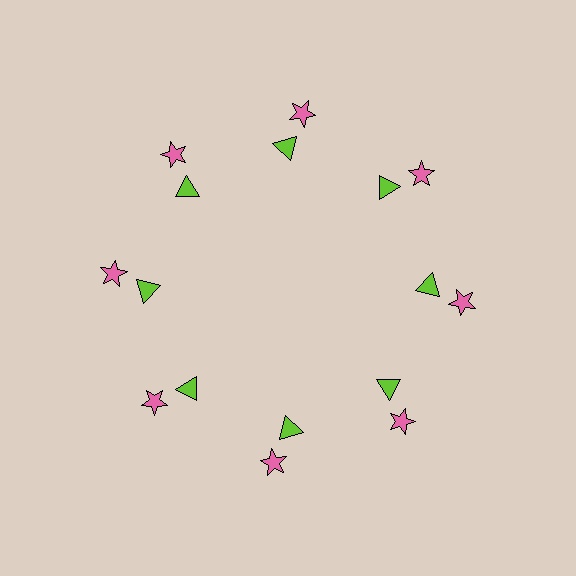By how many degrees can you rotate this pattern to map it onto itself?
The pattern maps onto itself every 45 degrees of rotation.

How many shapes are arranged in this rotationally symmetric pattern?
There are 16 shapes, arranged in 8 groups of 2.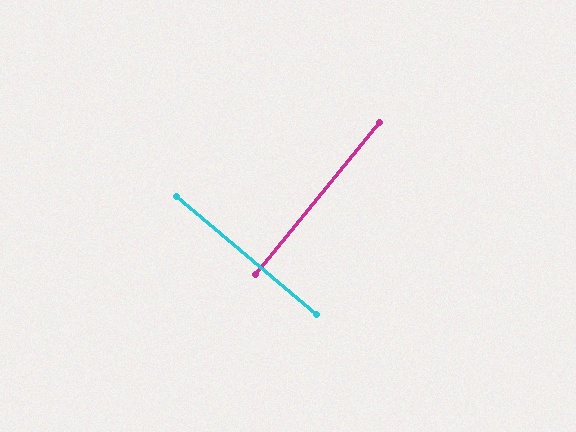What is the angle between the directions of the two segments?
Approximately 89 degrees.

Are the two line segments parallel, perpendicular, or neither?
Perpendicular — they meet at approximately 89°.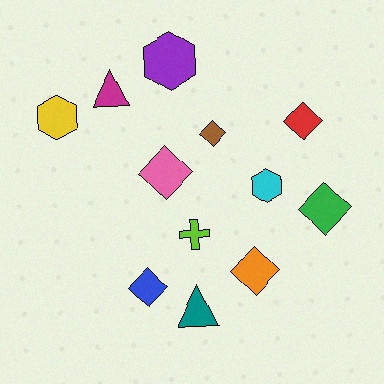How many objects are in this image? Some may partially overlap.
There are 12 objects.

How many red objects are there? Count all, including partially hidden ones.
There is 1 red object.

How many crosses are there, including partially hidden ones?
There is 1 cross.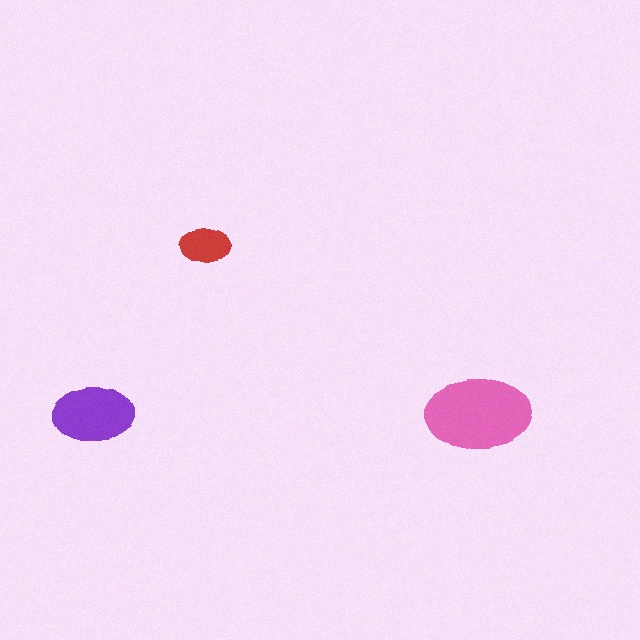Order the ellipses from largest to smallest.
the pink one, the purple one, the red one.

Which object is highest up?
The red ellipse is topmost.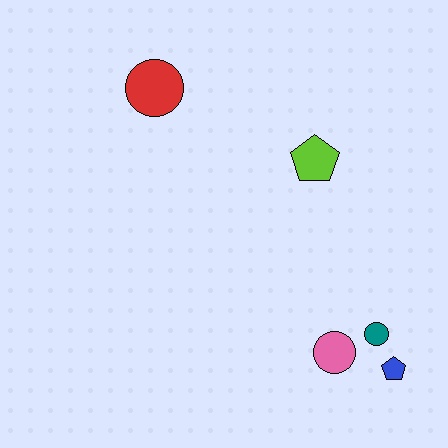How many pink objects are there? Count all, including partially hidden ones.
There is 1 pink object.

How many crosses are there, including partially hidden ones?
There are no crosses.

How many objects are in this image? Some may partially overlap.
There are 5 objects.